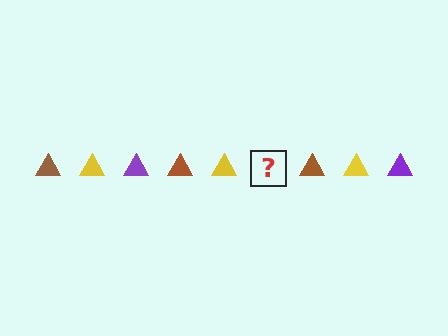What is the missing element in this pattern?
The missing element is a purple triangle.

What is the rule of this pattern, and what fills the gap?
The rule is that the pattern cycles through brown, yellow, purple triangles. The gap should be filled with a purple triangle.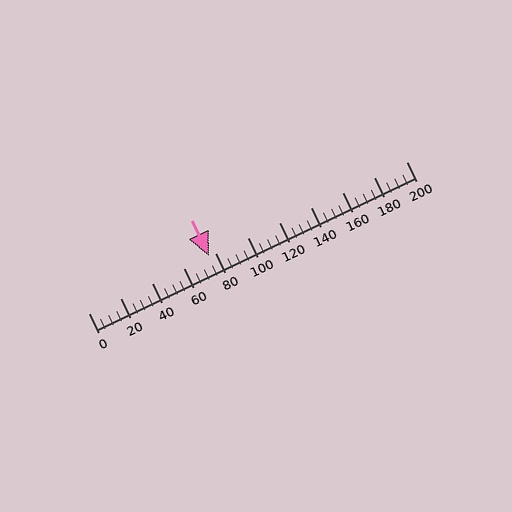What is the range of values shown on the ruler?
The ruler shows values from 0 to 200.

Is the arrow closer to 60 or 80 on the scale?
The arrow is closer to 80.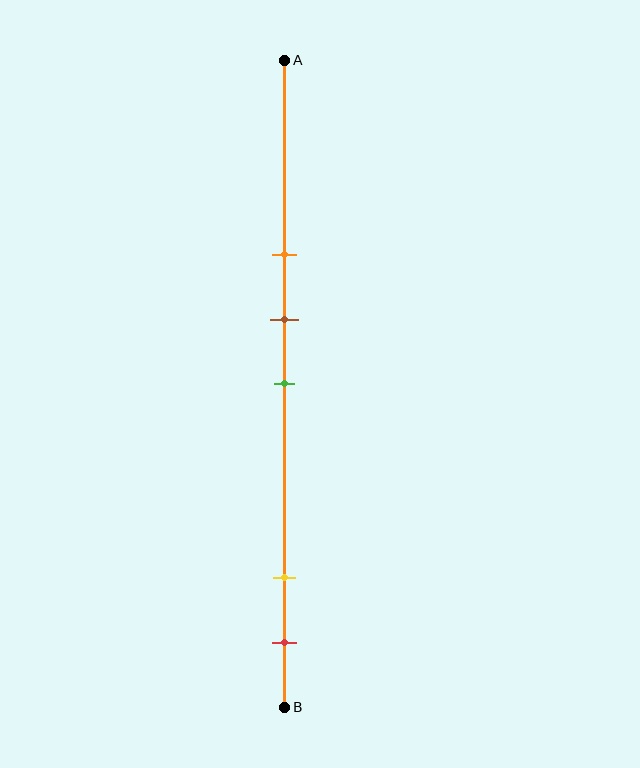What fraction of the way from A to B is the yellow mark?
The yellow mark is approximately 80% (0.8) of the way from A to B.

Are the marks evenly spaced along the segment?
No, the marks are not evenly spaced.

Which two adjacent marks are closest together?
The brown and green marks are the closest adjacent pair.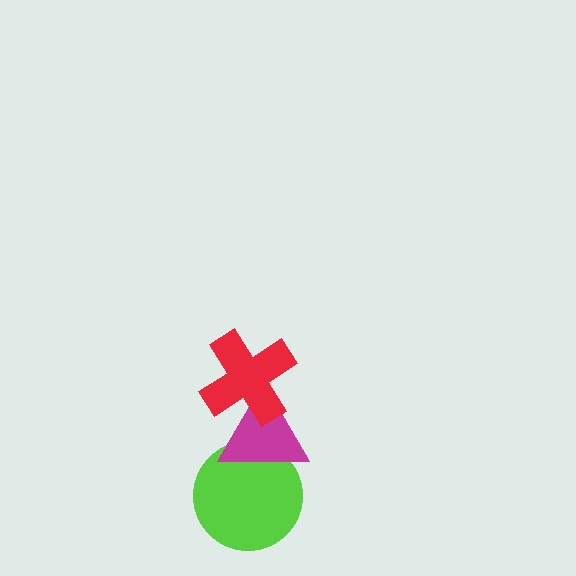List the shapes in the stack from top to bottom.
From top to bottom: the red cross, the magenta triangle, the lime circle.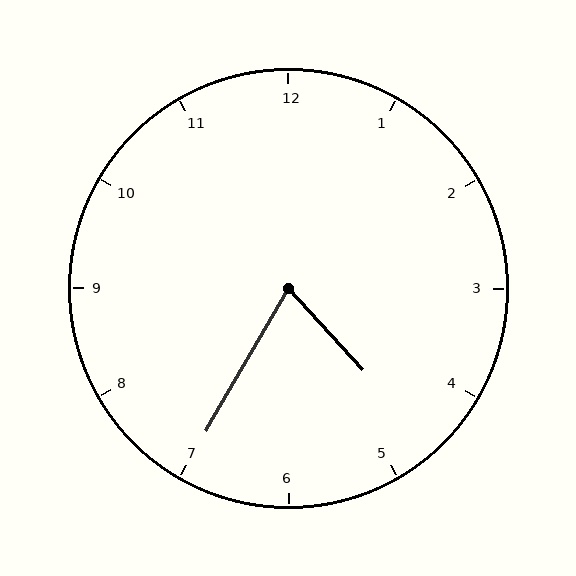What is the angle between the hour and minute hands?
Approximately 72 degrees.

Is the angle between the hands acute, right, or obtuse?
It is acute.